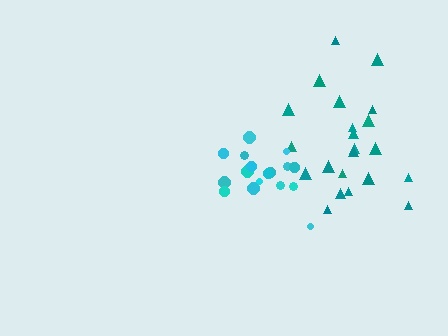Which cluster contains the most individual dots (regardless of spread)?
Teal (22).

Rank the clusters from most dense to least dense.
cyan, teal.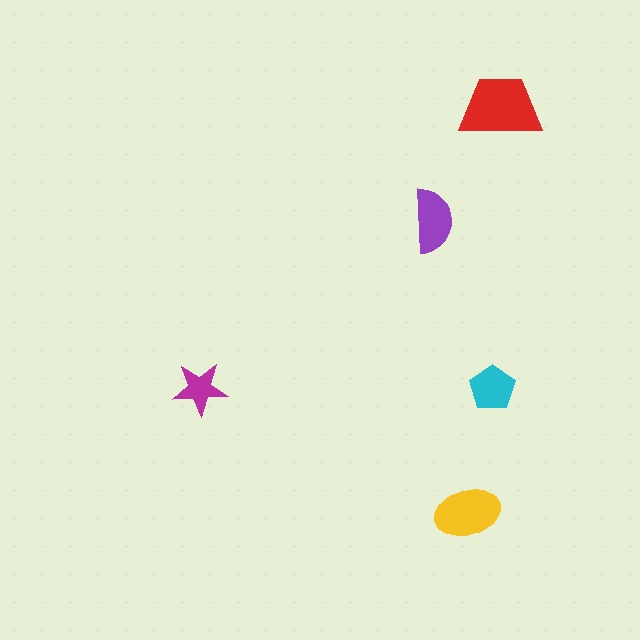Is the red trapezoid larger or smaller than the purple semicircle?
Larger.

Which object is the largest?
The red trapezoid.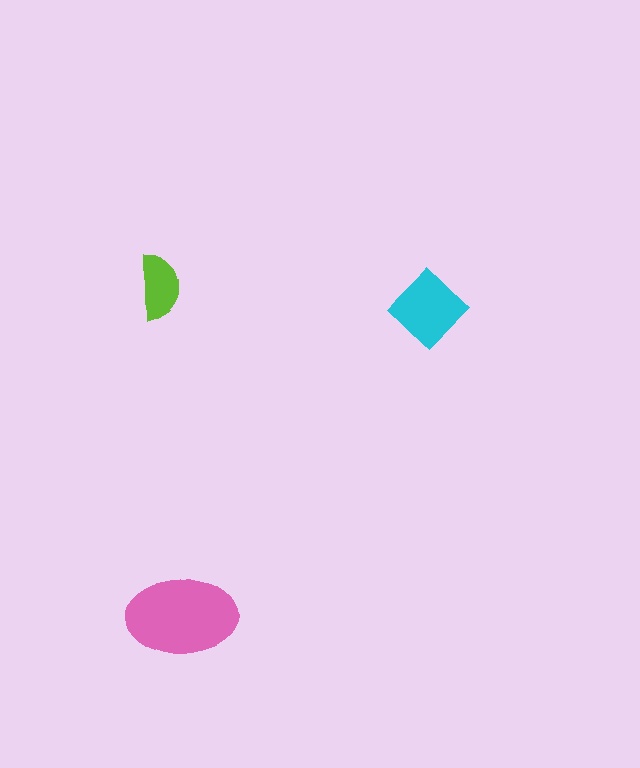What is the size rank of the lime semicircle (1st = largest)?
3rd.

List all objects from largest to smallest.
The pink ellipse, the cyan diamond, the lime semicircle.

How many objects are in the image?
There are 3 objects in the image.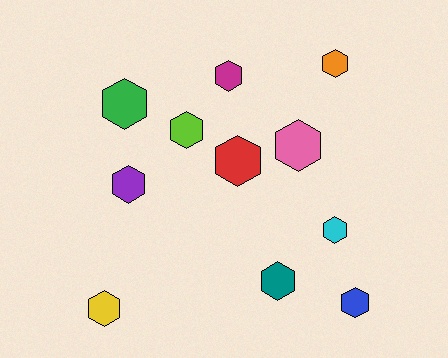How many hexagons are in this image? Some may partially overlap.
There are 11 hexagons.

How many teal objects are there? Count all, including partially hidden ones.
There is 1 teal object.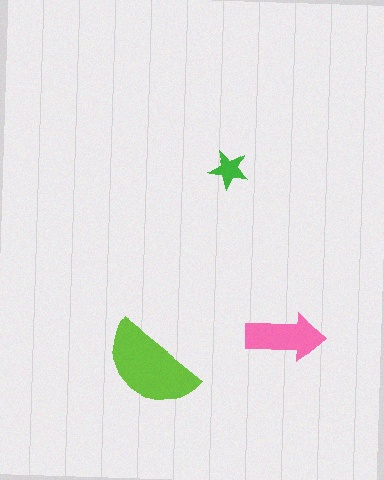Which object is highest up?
The green star is topmost.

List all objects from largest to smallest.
The lime semicircle, the pink arrow, the green star.